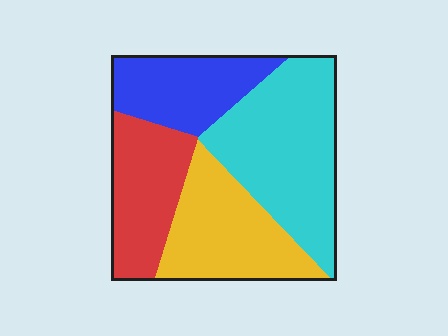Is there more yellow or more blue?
Yellow.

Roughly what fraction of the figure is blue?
Blue takes up about one fifth (1/5) of the figure.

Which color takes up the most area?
Cyan, at roughly 35%.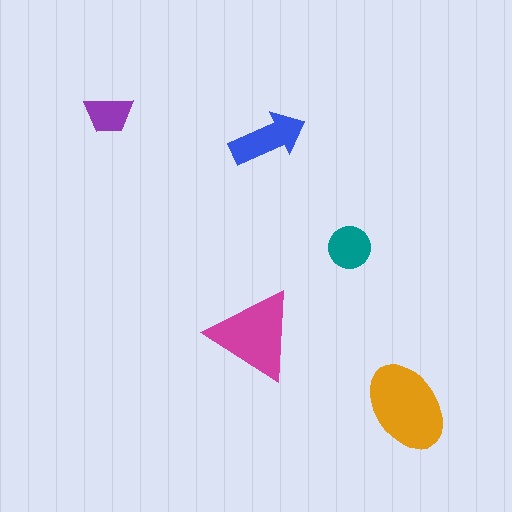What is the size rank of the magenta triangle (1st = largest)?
2nd.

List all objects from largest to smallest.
The orange ellipse, the magenta triangle, the blue arrow, the teal circle, the purple trapezoid.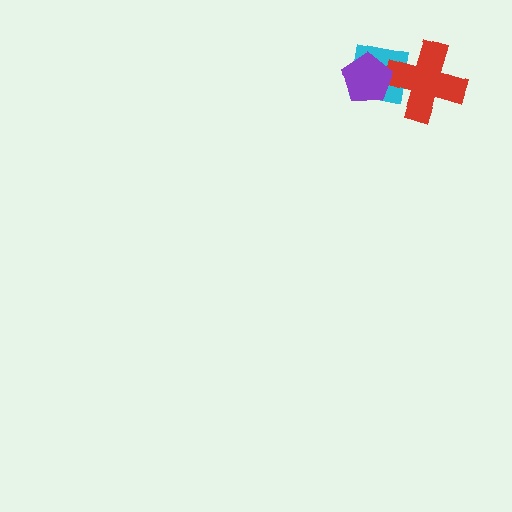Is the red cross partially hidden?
Yes, it is partially covered by another shape.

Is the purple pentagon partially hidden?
No, no other shape covers it.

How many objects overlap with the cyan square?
2 objects overlap with the cyan square.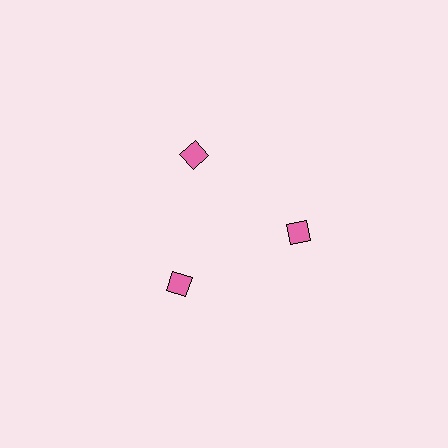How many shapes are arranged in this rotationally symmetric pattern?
There are 3 shapes, arranged in 3 groups of 1.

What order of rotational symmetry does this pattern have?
This pattern has 3-fold rotational symmetry.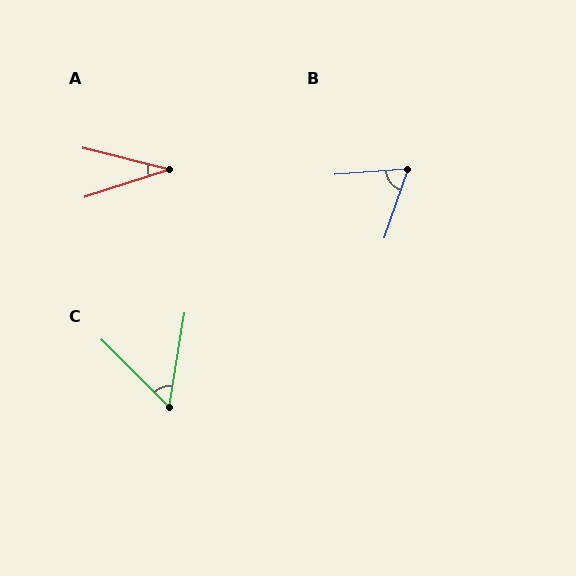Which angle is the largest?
B, at approximately 67 degrees.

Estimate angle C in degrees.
Approximately 54 degrees.